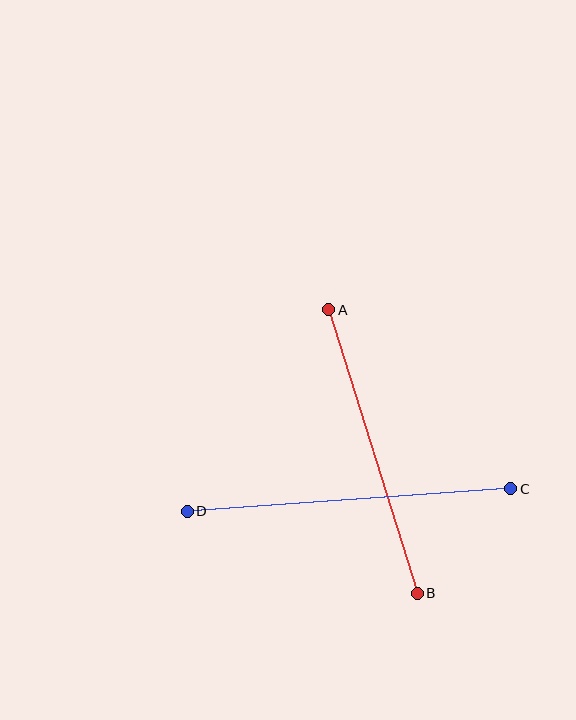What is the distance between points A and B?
The distance is approximately 297 pixels.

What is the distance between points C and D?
The distance is approximately 324 pixels.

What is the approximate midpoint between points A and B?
The midpoint is at approximately (373, 452) pixels.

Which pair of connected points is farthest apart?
Points C and D are farthest apart.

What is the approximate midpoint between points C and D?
The midpoint is at approximately (349, 500) pixels.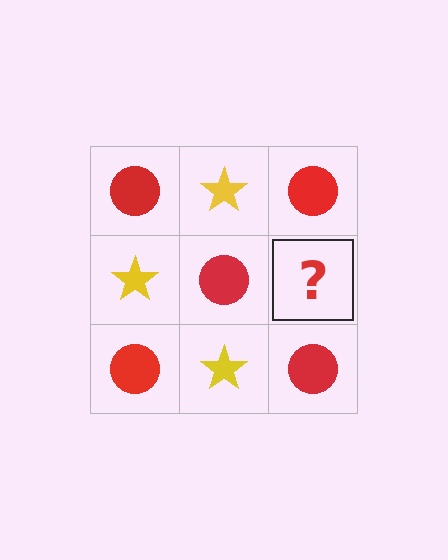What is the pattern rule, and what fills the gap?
The rule is that it alternates red circle and yellow star in a checkerboard pattern. The gap should be filled with a yellow star.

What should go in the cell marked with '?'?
The missing cell should contain a yellow star.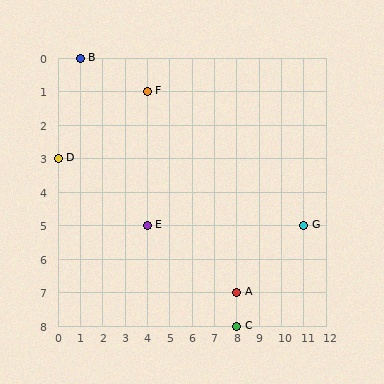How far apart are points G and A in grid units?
Points G and A are 3 columns and 2 rows apart (about 3.6 grid units diagonally).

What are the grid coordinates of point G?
Point G is at grid coordinates (11, 5).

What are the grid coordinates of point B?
Point B is at grid coordinates (1, 0).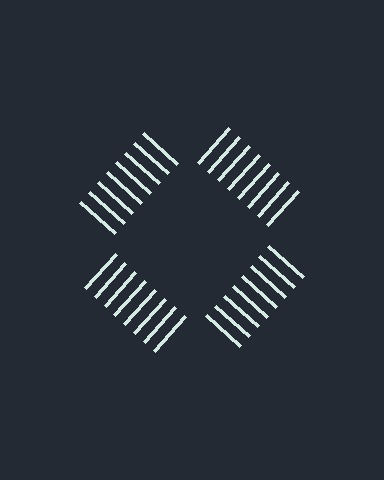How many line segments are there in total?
32 — 8 along each of the 4 edges.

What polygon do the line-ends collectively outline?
An illusory square — the line segments terminate on its edges but no continuous stroke is drawn.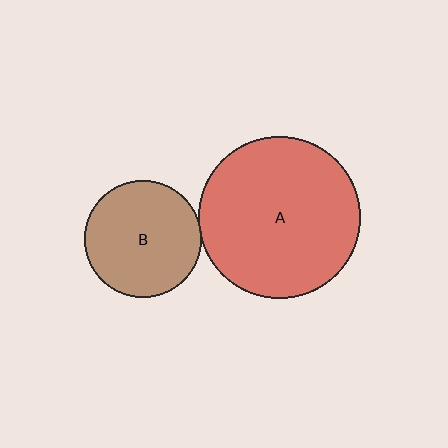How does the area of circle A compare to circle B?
Approximately 1.9 times.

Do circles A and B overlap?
Yes.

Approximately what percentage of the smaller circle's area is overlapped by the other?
Approximately 5%.